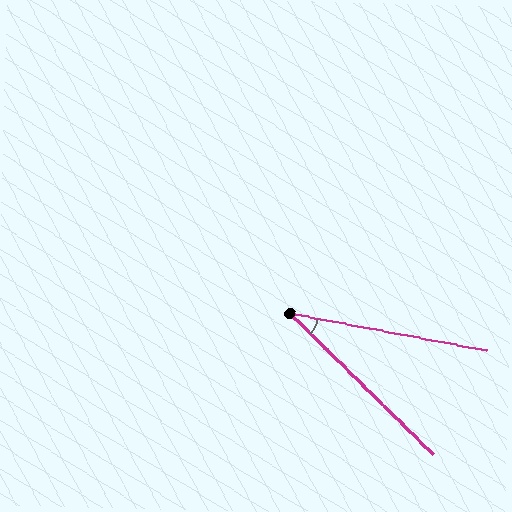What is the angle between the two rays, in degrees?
Approximately 34 degrees.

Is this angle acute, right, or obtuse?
It is acute.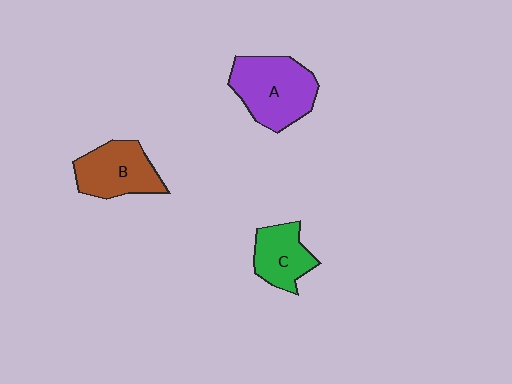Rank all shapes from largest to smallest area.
From largest to smallest: A (purple), B (brown), C (green).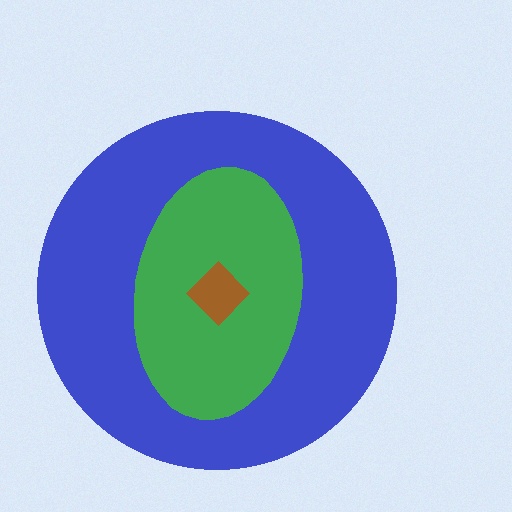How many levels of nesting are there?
3.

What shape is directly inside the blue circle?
The green ellipse.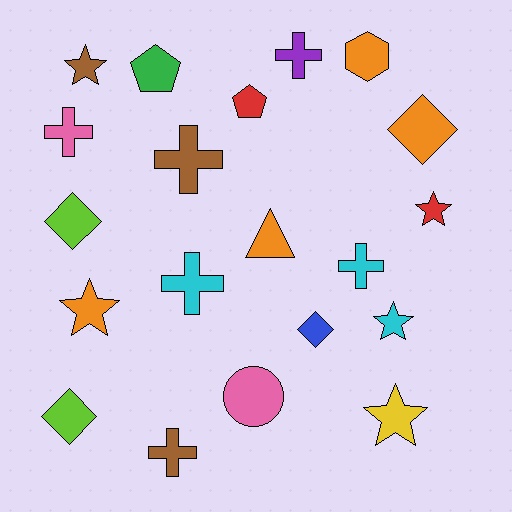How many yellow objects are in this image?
There is 1 yellow object.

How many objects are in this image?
There are 20 objects.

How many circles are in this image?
There is 1 circle.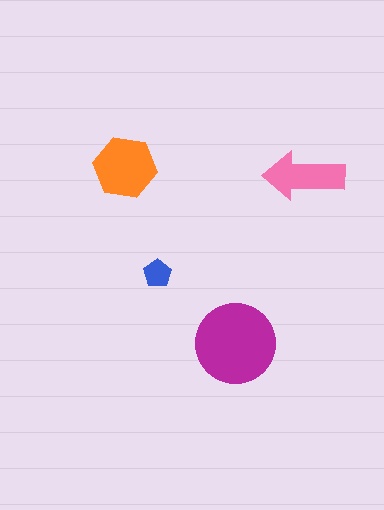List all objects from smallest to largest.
The blue pentagon, the pink arrow, the orange hexagon, the magenta circle.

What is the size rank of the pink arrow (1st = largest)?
3rd.